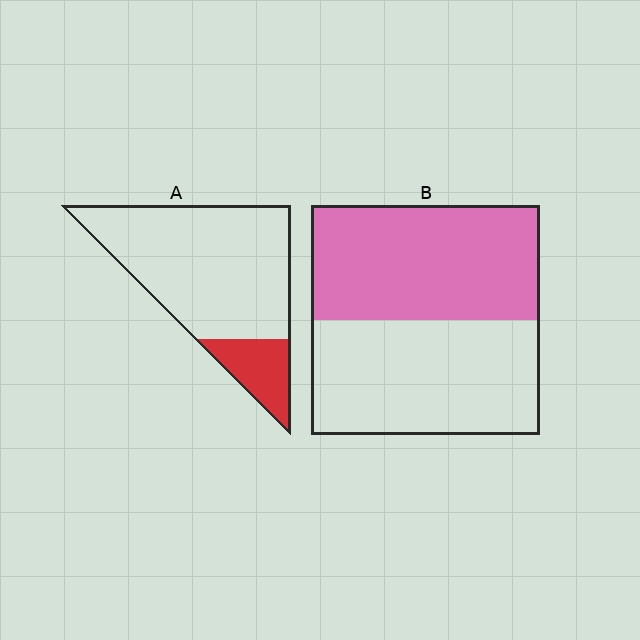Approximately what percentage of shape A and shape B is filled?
A is approximately 20% and B is approximately 50%.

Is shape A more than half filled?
No.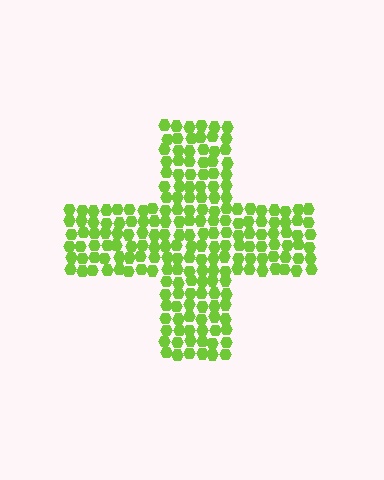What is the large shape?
The large shape is a cross.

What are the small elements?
The small elements are hexagons.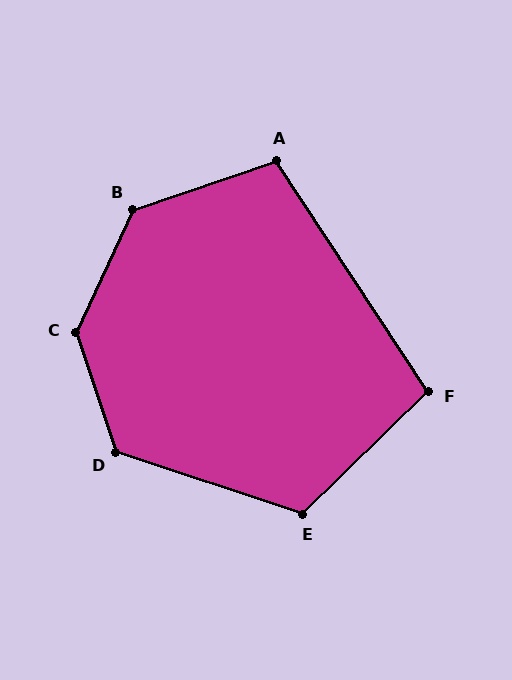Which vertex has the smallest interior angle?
F, at approximately 101 degrees.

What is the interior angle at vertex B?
Approximately 133 degrees (obtuse).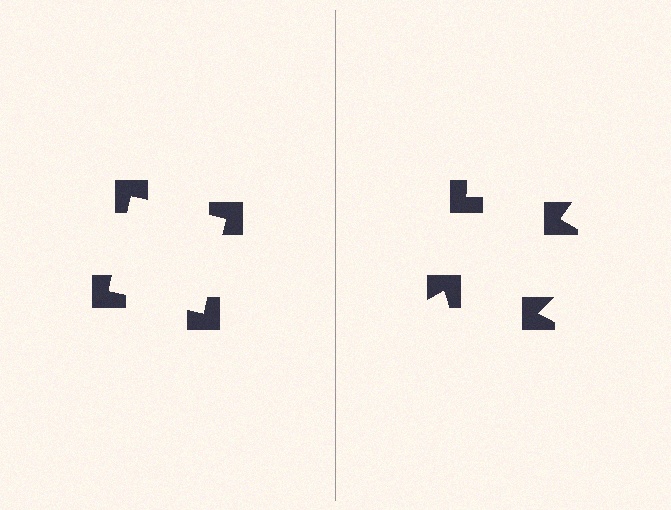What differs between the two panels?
The notched squares are positioned identically on both sides; only the wedge orientations differ. On the left they align to a square; on the right they are misaligned.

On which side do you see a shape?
An illusory square appears on the left side. On the right side the wedge cuts are rotated, so no coherent shape forms.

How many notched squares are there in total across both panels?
8 — 4 on each side.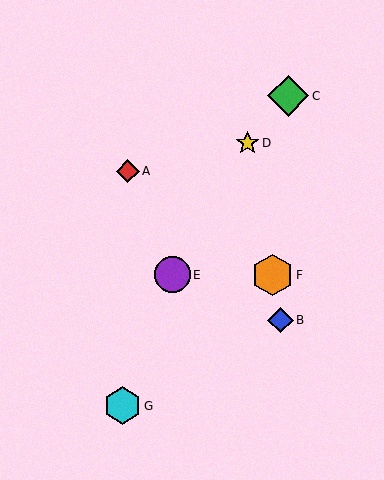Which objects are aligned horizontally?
Objects E, F are aligned horizontally.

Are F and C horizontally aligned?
No, F is at y≈275 and C is at y≈96.